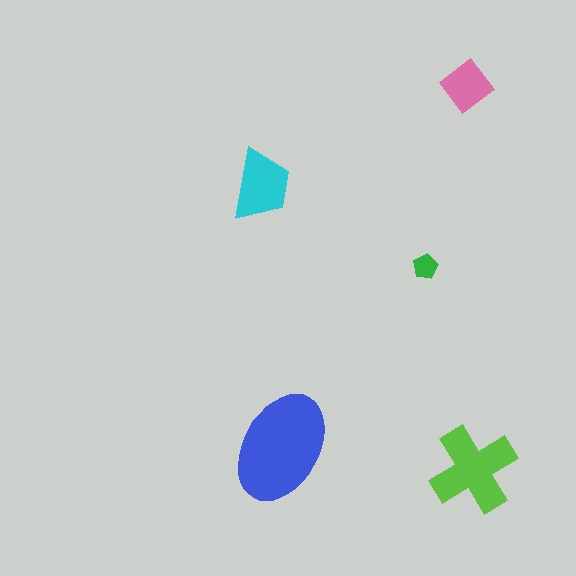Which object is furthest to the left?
The cyan trapezoid is leftmost.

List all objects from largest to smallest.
The blue ellipse, the lime cross, the cyan trapezoid, the pink diamond, the green pentagon.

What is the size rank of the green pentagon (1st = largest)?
5th.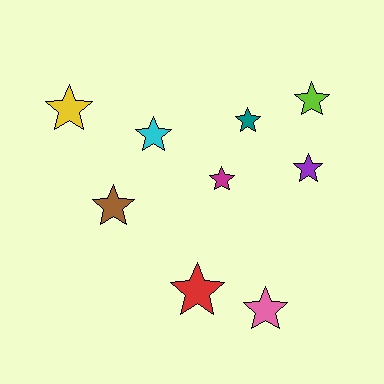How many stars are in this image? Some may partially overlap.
There are 9 stars.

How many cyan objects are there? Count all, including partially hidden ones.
There is 1 cyan object.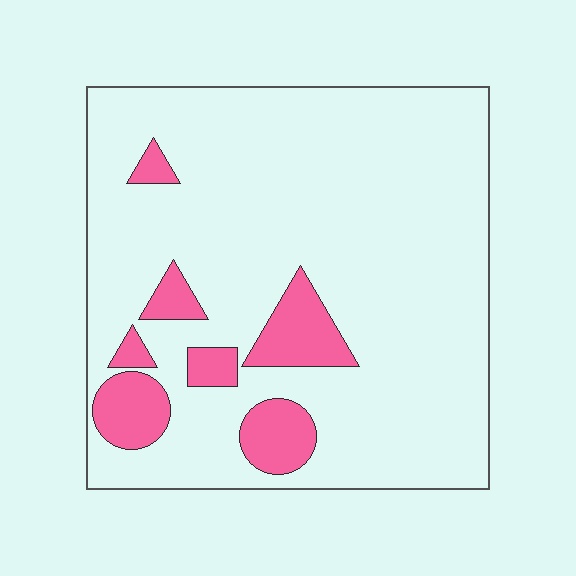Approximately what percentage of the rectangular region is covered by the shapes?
Approximately 15%.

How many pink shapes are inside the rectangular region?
7.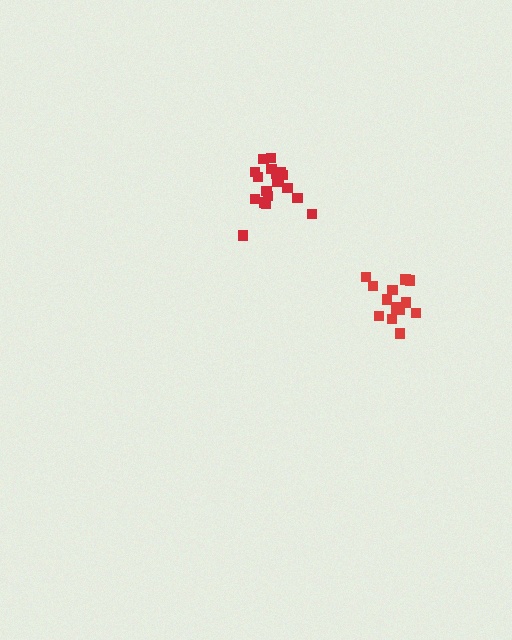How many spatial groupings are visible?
There are 2 spatial groupings.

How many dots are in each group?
Group 1: 20 dots, Group 2: 14 dots (34 total).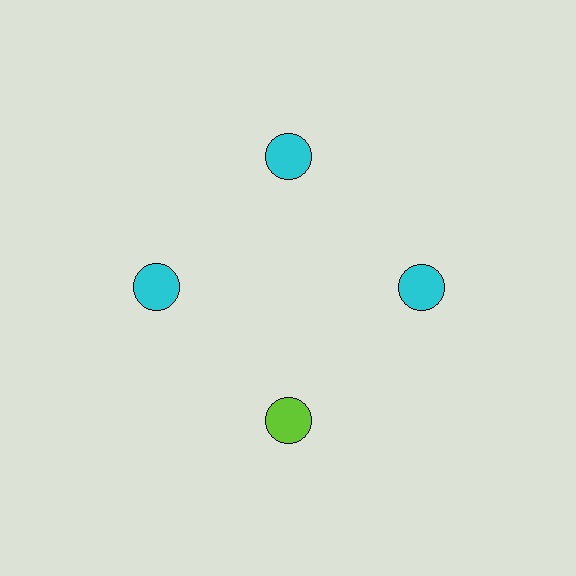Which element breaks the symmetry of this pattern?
The lime circle at roughly the 6 o'clock position breaks the symmetry. All other shapes are cyan circles.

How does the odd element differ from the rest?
It has a different color: lime instead of cyan.